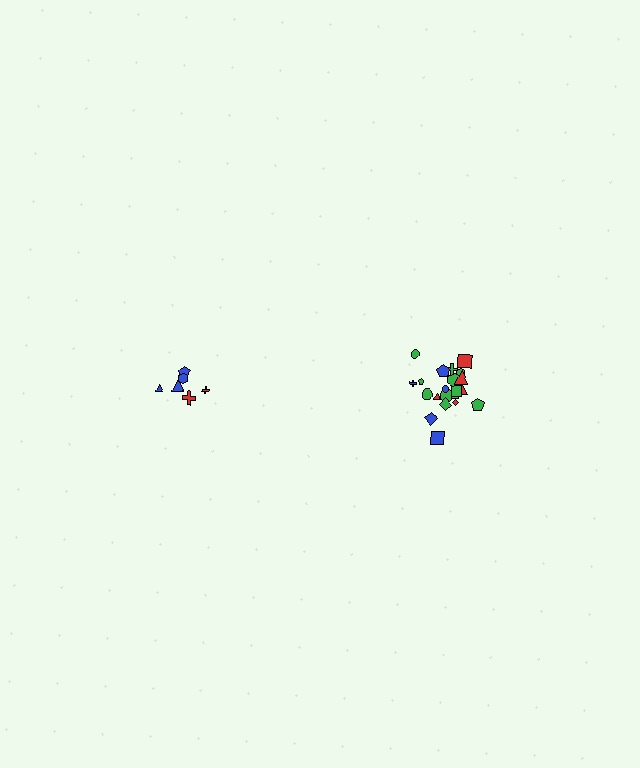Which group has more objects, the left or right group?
The right group.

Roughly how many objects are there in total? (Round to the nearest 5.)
Roughly 30 objects in total.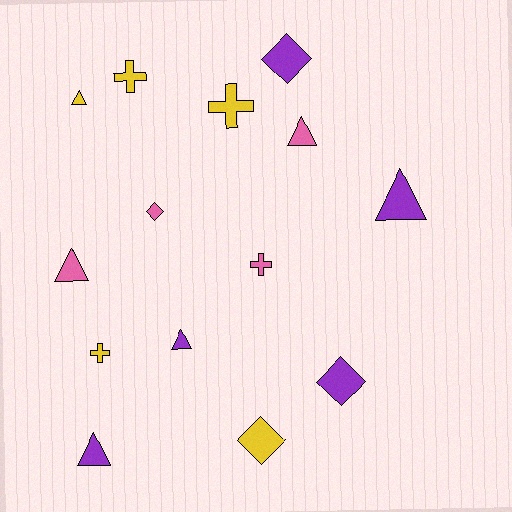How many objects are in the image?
There are 14 objects.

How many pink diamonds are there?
There is 1 pink diamond.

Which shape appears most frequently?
Triangle, with 6 objects.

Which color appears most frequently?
Purple, with 5 objects.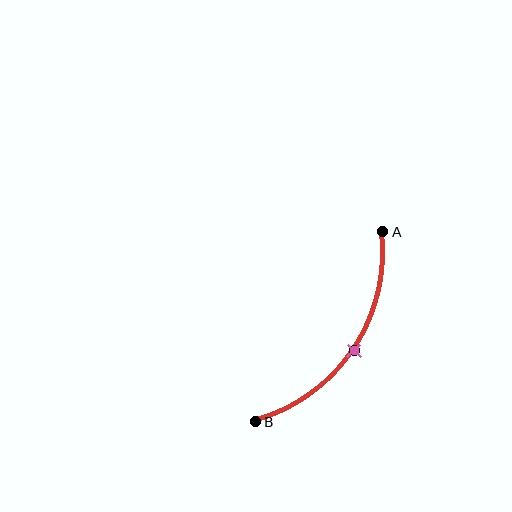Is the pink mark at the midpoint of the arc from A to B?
Yes. The pink mark lies on the arc at equal arc-length from both A and B — it is the arc midpoint.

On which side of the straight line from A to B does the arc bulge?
The arc bulges below and to the right of the straight line connecting A and B.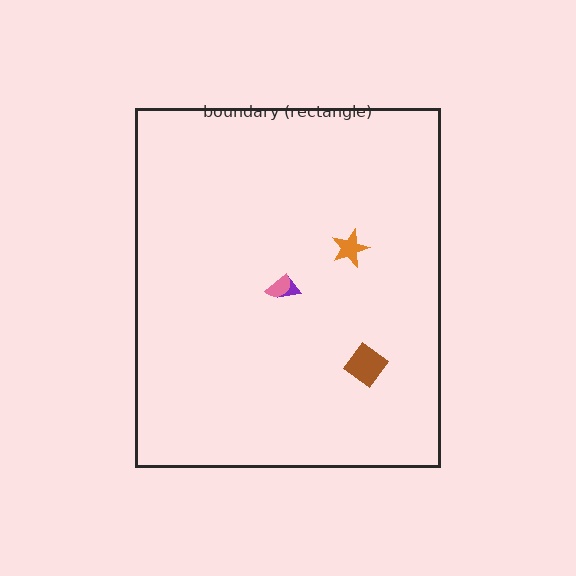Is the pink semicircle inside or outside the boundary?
Inside.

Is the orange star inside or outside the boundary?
Inside.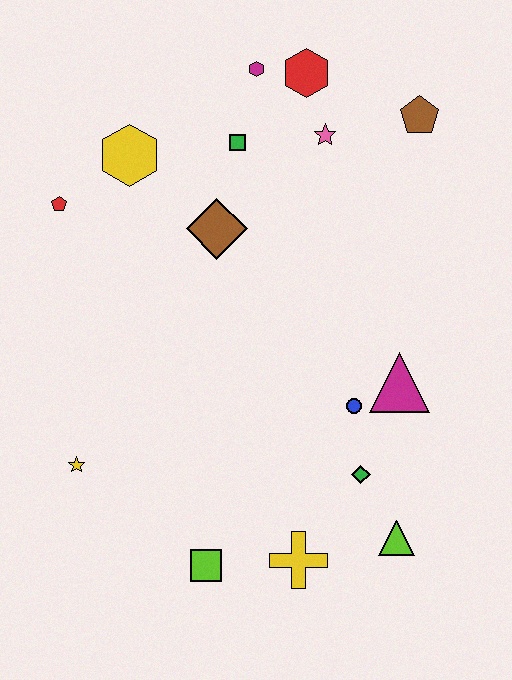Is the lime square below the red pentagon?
Yes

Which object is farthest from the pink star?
The lime square is farthest from the pink star.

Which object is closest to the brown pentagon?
The pink star is closest to the brown pentagon.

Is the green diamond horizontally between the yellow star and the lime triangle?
Yes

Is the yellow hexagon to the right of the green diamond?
No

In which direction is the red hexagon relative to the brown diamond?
The red hexagon is above the brown diamond.